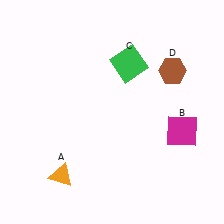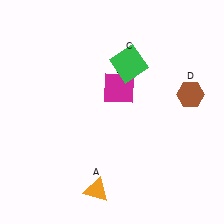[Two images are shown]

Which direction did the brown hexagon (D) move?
The brown hexagon (D) moved down.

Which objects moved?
The objects that moved are: the orange triangle (A), the magenta square (B), the brown hexagon (D).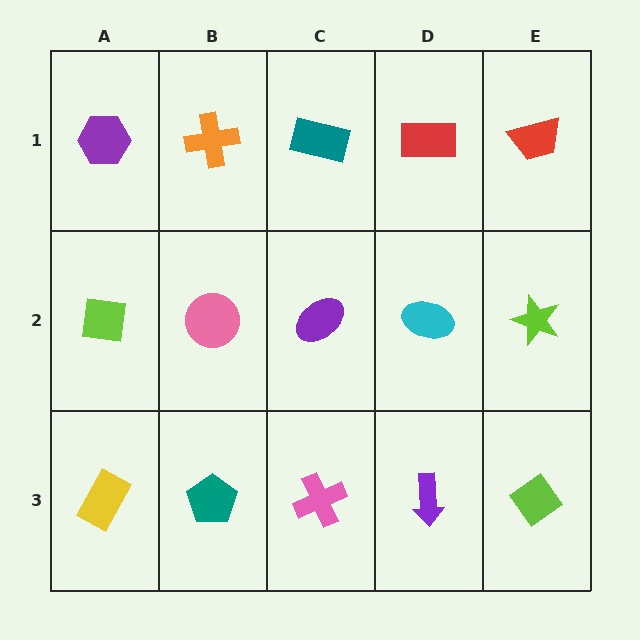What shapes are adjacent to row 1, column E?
A lime star (row 2, column E), a red rectangle (row 1, column D).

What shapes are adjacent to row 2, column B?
An orange cross (row 1, column B), a teal pentagon (row 3, column B), a lime square (row 2, column A), a purple ellipse (row 2, column C).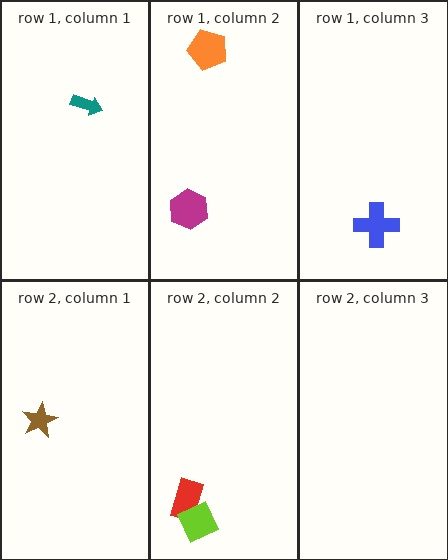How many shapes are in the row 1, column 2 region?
2.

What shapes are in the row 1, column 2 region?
The magenta hexagon, the orange pentagon.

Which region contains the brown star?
The row 2, column 1 region.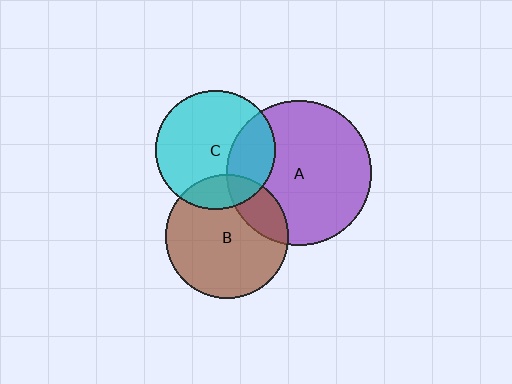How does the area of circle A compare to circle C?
Approximately 1.5 times.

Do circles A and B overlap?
Yes.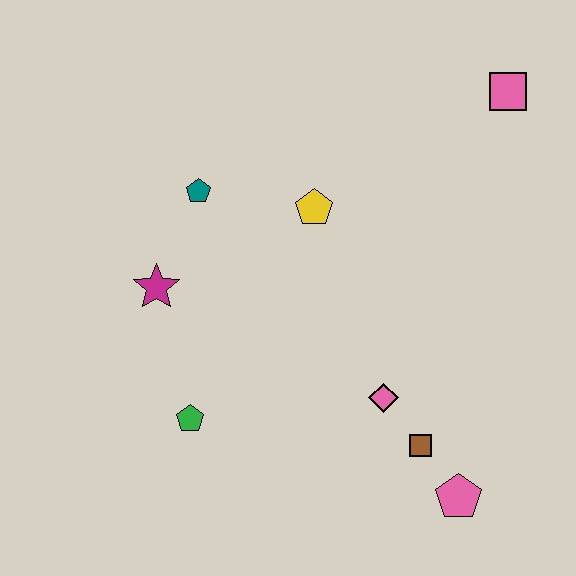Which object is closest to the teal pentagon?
The magenta star is closest to the teal pentagon.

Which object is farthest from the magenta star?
The pink square is farthest from the magenta star.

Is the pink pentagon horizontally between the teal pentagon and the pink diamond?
No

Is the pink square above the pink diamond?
Yes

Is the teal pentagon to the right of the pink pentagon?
No